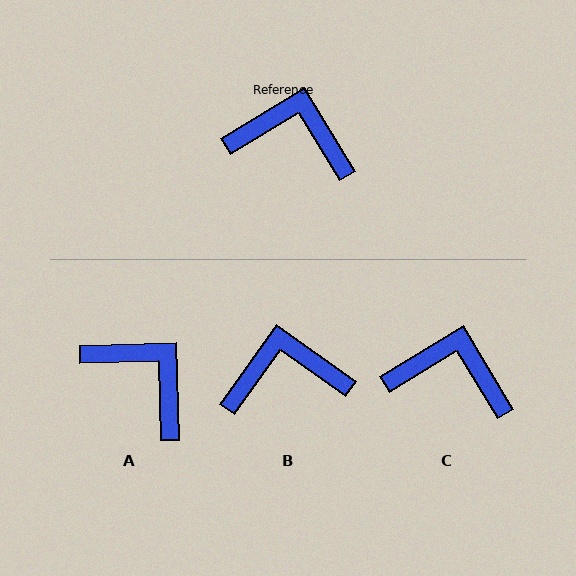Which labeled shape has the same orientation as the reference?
C.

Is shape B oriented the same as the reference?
No, it is off by about 23 degrees.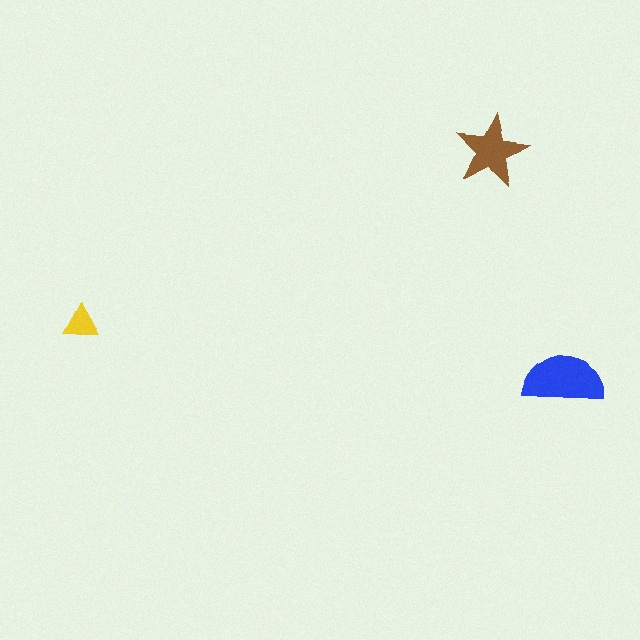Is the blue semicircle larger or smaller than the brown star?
Larger.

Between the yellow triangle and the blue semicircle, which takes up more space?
The blue semicircle.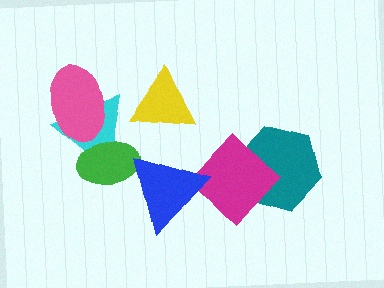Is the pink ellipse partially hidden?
No, no other shape covers it.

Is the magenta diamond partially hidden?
Yes, it is partially covered by another shape.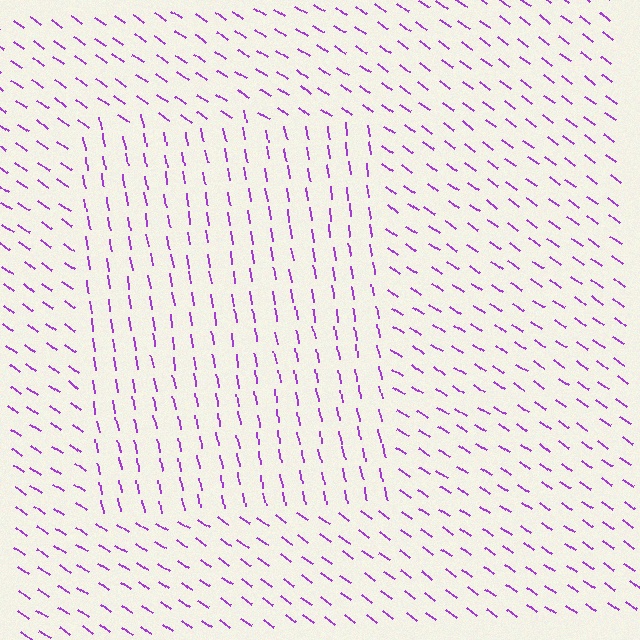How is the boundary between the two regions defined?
The boundary is defined purely by a change in line orientation (approximately 45 degrees difference). All lines are the same color and thickness.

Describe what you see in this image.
The image is filled with small purple line segments. A rectangle region in the image has lines oriented differently from the surrounding lines, creating a visible texture boundary.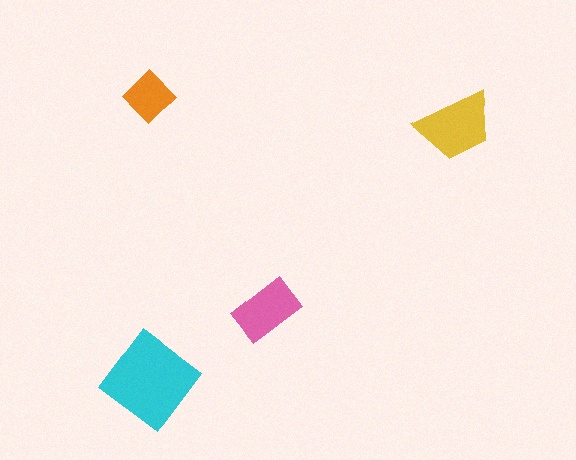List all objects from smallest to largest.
The orange diamond, the pink rectangle, the yellow trapezoid, the cyan diamond.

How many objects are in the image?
There are 4 objects in the image.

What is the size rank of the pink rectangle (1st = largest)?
3rd.